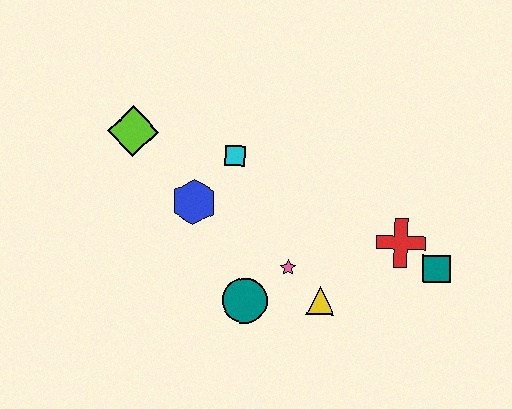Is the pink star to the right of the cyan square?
Yes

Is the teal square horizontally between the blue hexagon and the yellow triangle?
No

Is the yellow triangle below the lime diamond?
Yes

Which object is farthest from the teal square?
The lime diamond is farthest from the teal square.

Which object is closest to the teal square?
The red cross is closest to the teal square.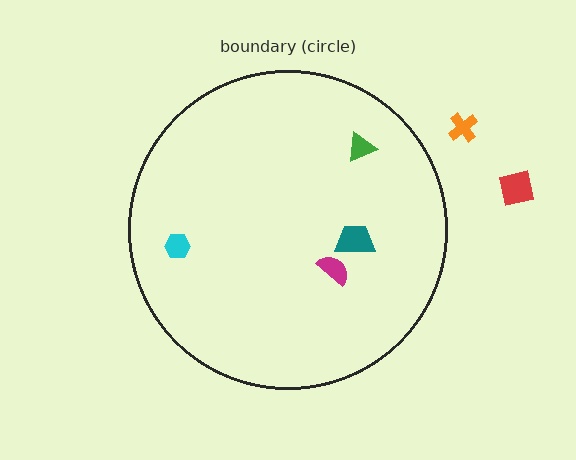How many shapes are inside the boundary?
4 inside, 2 outside.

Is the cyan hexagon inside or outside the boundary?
Inside.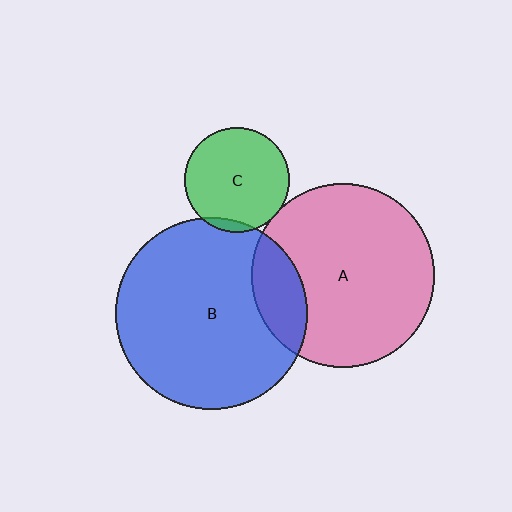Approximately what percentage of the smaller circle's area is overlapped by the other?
Approximately 15%.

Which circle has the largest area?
Circle B (blue).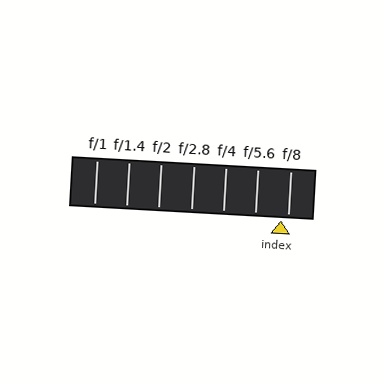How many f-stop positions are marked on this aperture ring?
There are 7 f-stop positions marked.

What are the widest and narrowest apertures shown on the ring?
The widest aperture shown is f/1 and the narrowest is f/8.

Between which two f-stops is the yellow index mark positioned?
The index mark is between f/5.6 and f/8.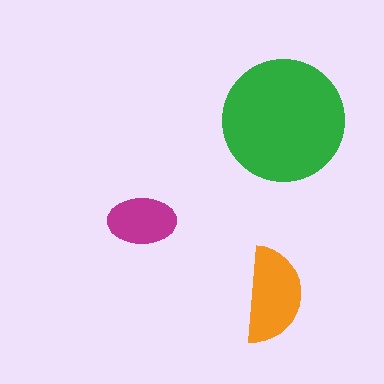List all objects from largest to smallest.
The green circle, the orange semicircle, the magenta ellipse.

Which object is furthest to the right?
The green circle is rightmost.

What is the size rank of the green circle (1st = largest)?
1st.